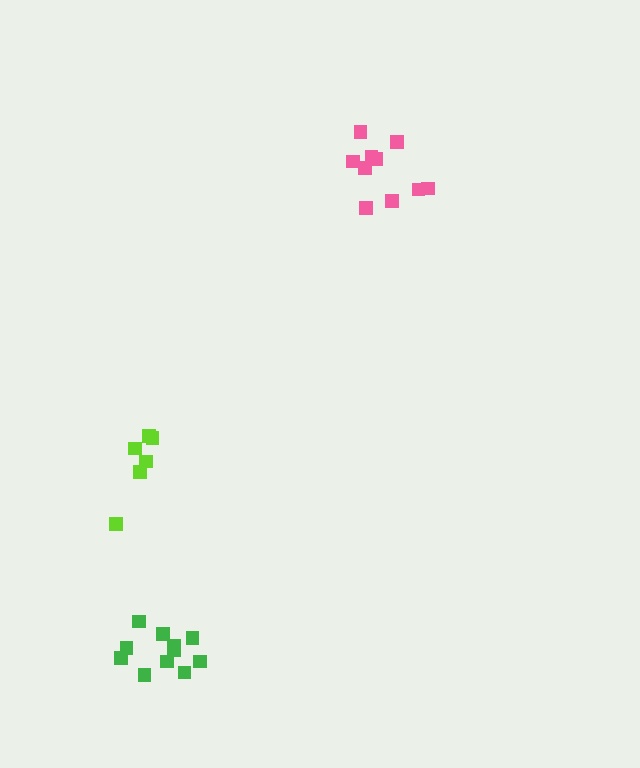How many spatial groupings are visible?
There are 3 spatial groupings.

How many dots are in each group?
Group 1: 6 dots, Group 2: 11 dots, Group 3: 10 dots (27 total).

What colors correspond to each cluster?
The clusters are colored: lime, green, pink.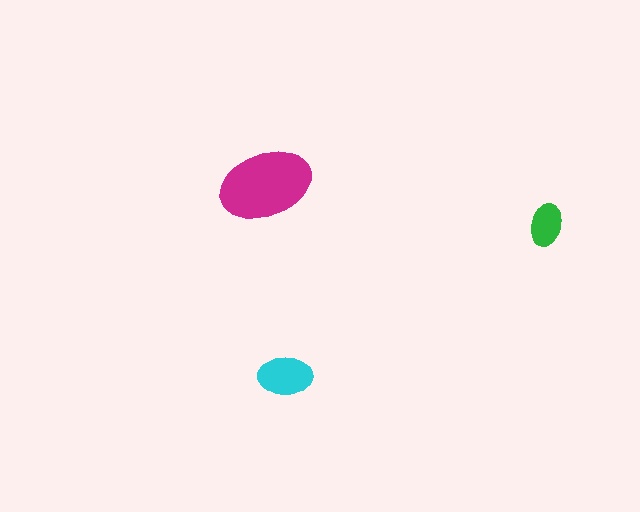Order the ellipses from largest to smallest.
the magenta one, the cyan one, the green one.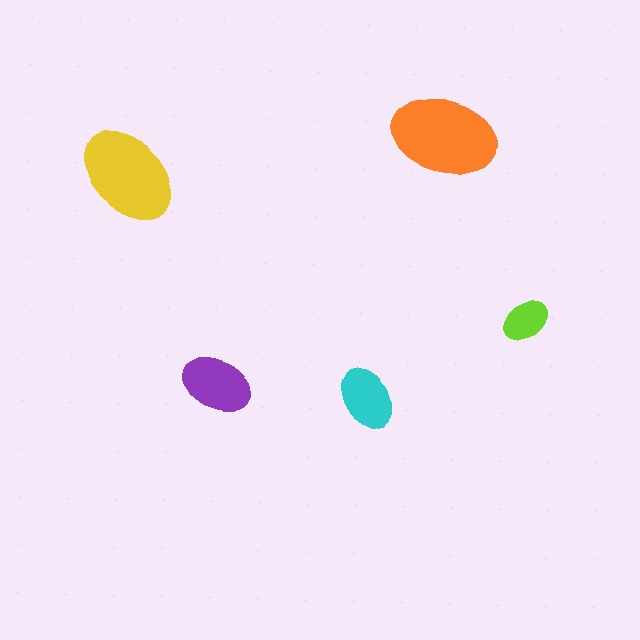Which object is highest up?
The orange ellipse is topmost.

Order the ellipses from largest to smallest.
the orange one, the yellow one, the purple one, the cyan one, the lime one.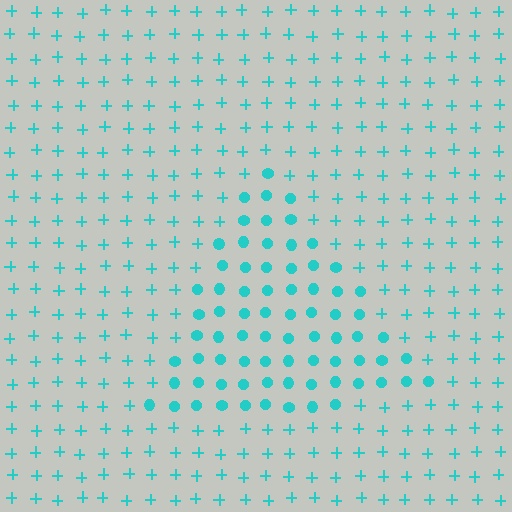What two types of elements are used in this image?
The image uses circles inside the triangle region and plus signs outside it.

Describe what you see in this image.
The image is filled with small cyan elements arranged in a uniform grid. A triangle-shaped region contains circles, while the surrounding area contains plus signs. The boundary is defined purely by the change in element shape.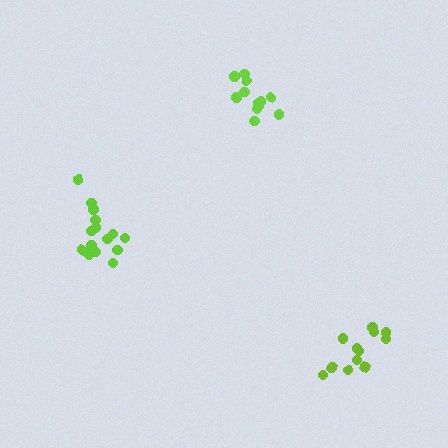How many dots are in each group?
Group 1: 12 dots, Group 2: 16 dots, Group 3: 12 dots (40 total).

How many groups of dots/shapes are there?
There are 3 groups.